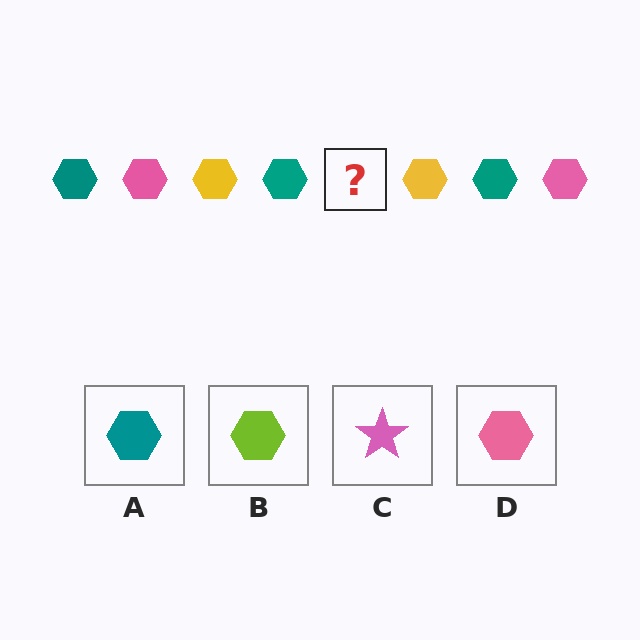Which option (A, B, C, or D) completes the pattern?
D.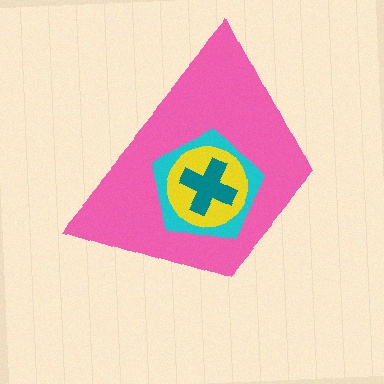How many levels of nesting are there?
4.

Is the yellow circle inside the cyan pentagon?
Yes.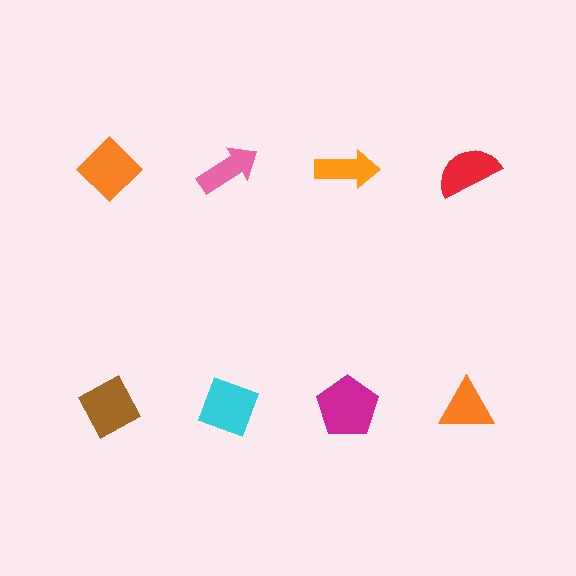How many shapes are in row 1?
4 shapes.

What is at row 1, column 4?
A red semicircle.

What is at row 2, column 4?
An orange triangle.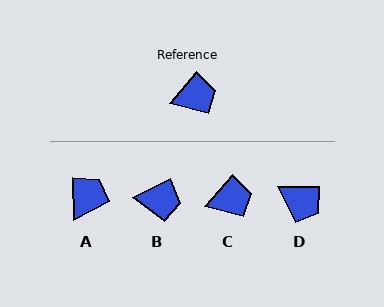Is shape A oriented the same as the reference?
No, it is off by about 42 degrees.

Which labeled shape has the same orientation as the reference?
C.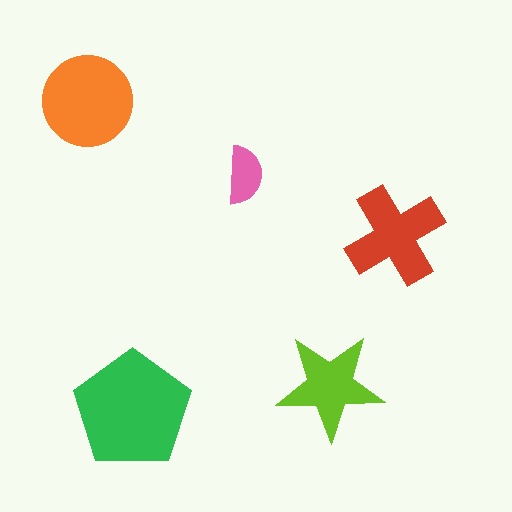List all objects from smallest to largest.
The pink semicircle, the lime star, the red cross, the orange circle, the green pentagon.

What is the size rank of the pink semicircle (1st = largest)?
5th.